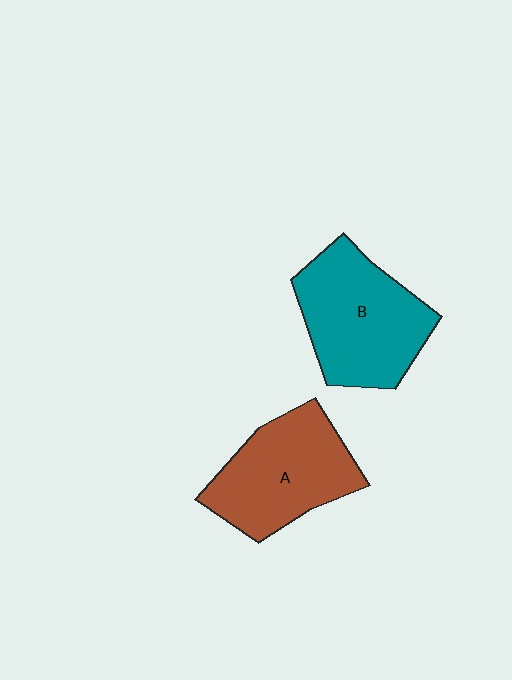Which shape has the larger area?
Shape B (teal).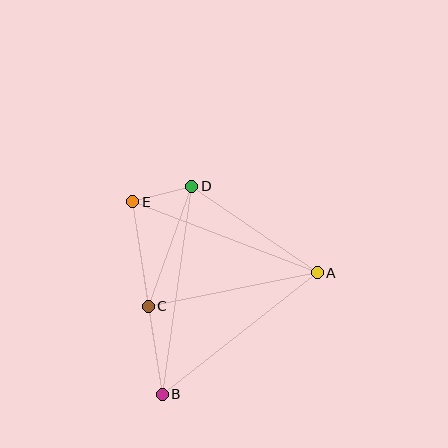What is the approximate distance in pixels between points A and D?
The distance between A and D is approximately 152 pixels.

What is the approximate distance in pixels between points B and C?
The distance between B and C is approximately 89 pixels.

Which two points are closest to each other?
Points D and E are closest to each other.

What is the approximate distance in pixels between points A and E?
The distance between A and E is approximately 198 pixels.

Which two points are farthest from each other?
Points B and D are farthest from each other.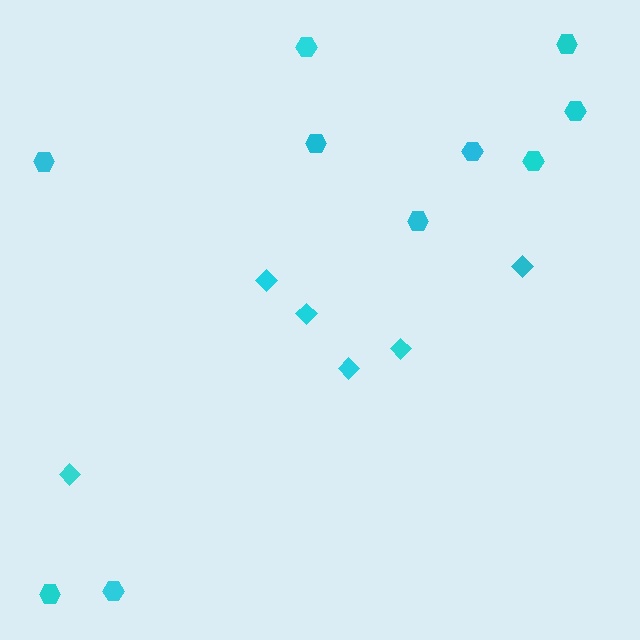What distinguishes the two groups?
There are 2 groups: one group of hexagons (10) and one group of diamonds (6).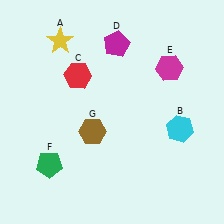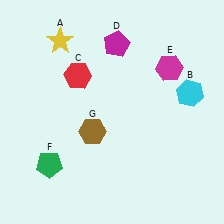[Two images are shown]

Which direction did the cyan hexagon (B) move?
The cyan hexagon (B) moved up.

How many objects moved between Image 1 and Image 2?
1 object moved between the two images.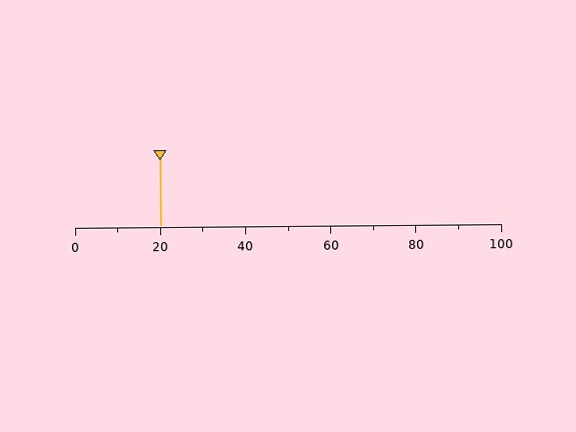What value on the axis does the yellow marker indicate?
The marker indicates approximately 20.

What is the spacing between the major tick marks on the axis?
The major ticks are spaced 20 apart.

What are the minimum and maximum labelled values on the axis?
The axis runs from 0 to 100.